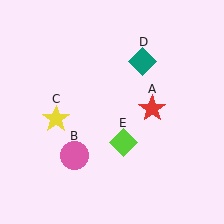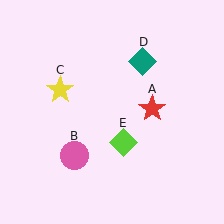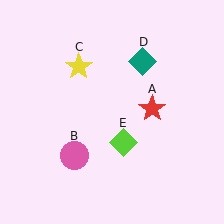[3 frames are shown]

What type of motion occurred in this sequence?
The yellow star (object C) rotated clockwise around the center of the scene.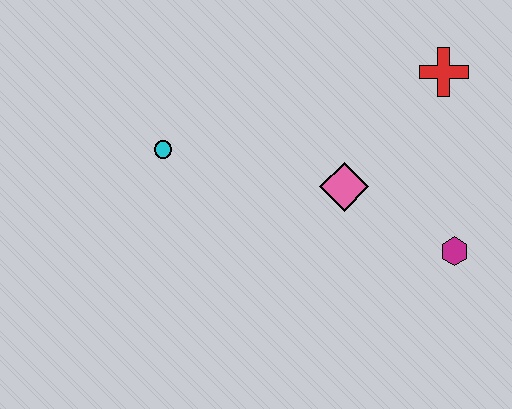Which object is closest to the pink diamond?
The magenta hexagon is closest to the pink diamond.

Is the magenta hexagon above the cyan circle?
No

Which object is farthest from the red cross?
The cyan circle is farthest from the red cross.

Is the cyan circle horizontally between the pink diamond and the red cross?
No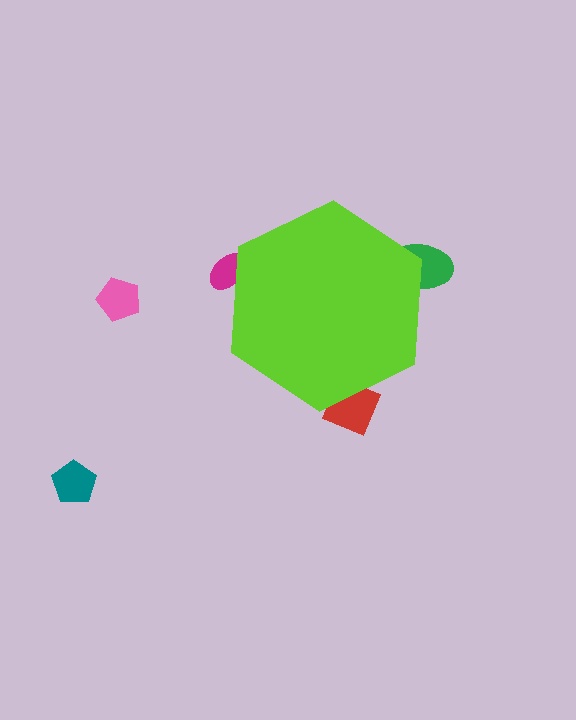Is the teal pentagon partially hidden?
No, the teal pentagon is fully visible.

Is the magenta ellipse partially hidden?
Yes, the magenta ellipse is partially hidden behind the lime hexagon.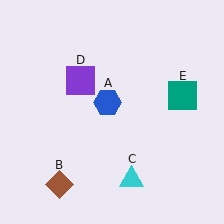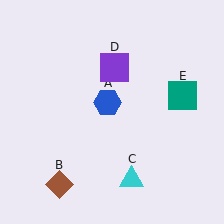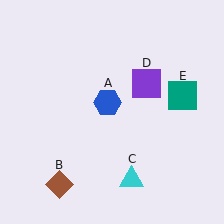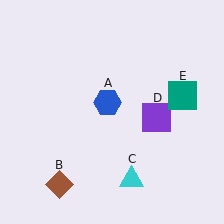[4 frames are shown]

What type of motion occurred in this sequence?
The purple square (object D) rotated clockwise around the center of the scene.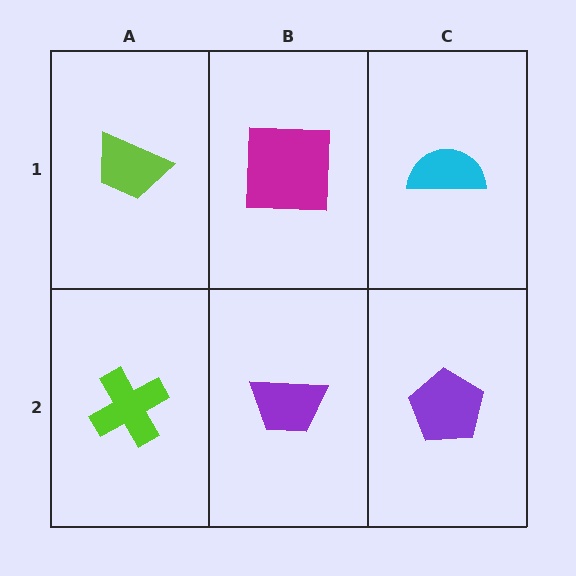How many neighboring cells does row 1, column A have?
2.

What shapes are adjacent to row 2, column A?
A lime trapezoid (row 1, column A), a purple trapezoid (row 2, column B).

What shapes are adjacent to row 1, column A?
A lime cross (row 2, column A), a magenta square (row 1, column B).